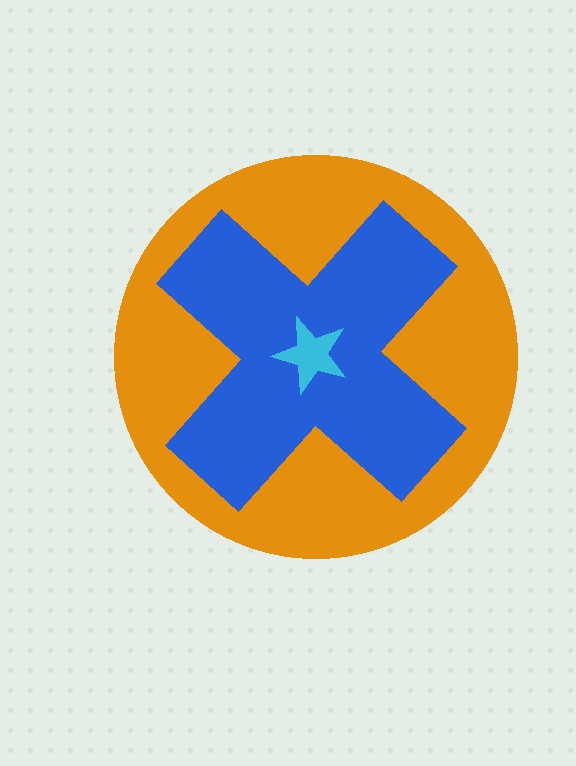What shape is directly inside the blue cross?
The cyan star.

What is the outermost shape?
The orange circle.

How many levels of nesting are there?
3.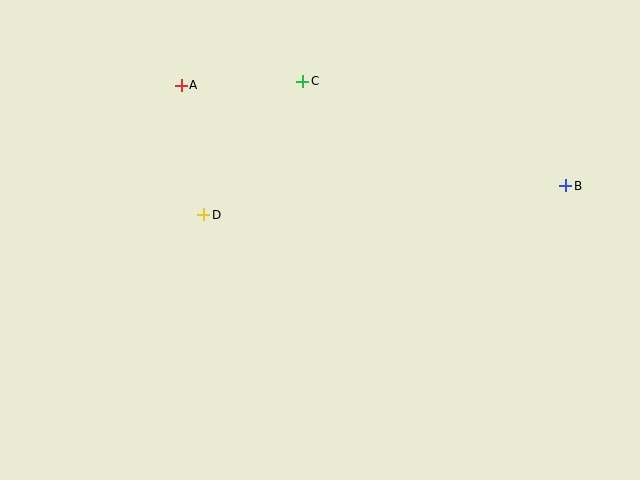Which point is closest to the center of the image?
Point D at (204, 215) is closest to the center.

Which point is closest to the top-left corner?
Point A is closest to the top-left corner.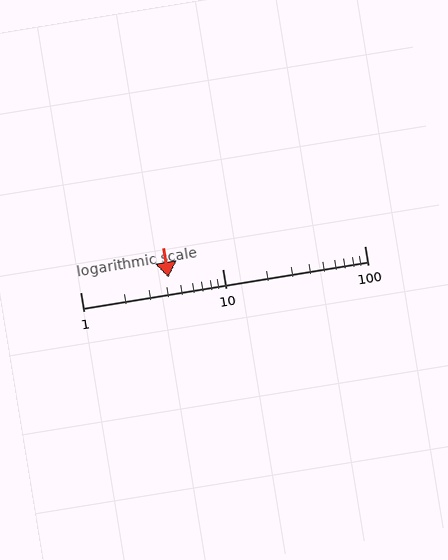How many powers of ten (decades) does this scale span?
The scale spans 2 decades, from 1 to 100.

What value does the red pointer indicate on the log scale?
The pointer indicates approximately 4.2.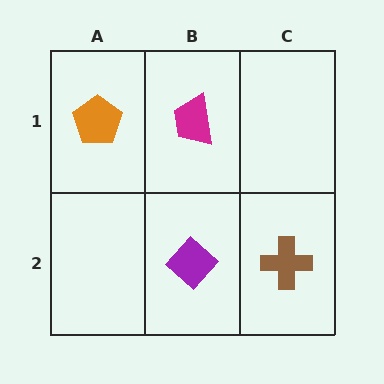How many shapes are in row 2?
2 shapes.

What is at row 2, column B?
A purple diamond.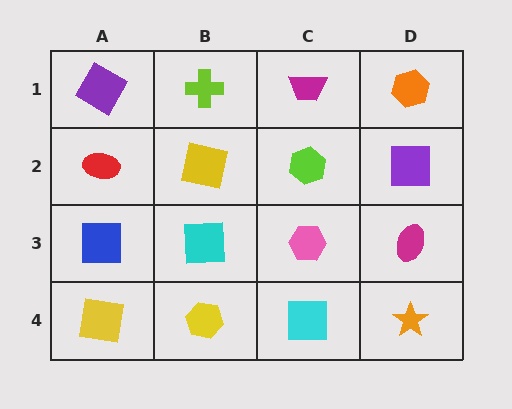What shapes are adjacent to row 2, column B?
A lime cross (row 1, column B), a cyan square (row 3, column B), a red ellipse (row 2, column A), a lime hexagon (row 2, column C).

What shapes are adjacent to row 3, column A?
A red ellipse (row 2, column A), a yellow square (row 4, column A), a cyan square (row 3, column B).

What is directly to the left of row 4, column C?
A yellow hexagon.